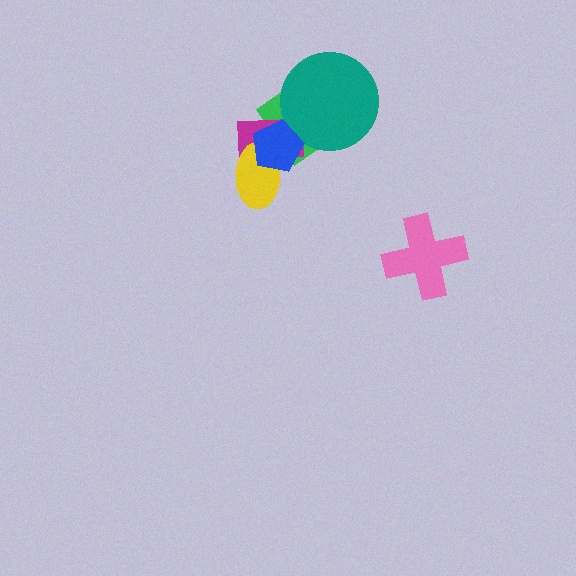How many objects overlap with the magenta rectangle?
4 objects overlap with the magenta rectangle.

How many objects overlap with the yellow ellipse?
3 objects overlap with the yellow ellipse.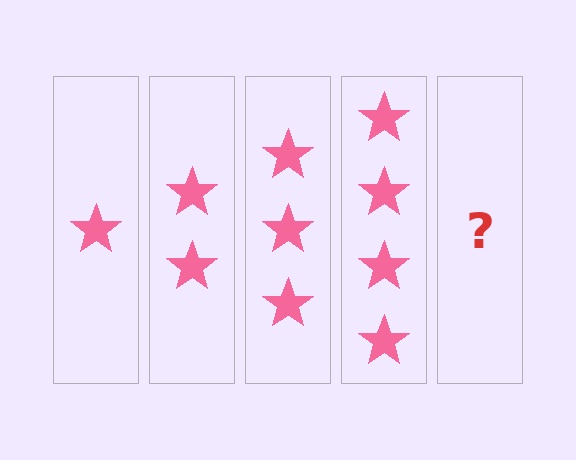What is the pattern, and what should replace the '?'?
The pattern is that each step adds one more star. The '?' should be 5 stars.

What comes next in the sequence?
The next element should be 5 stars.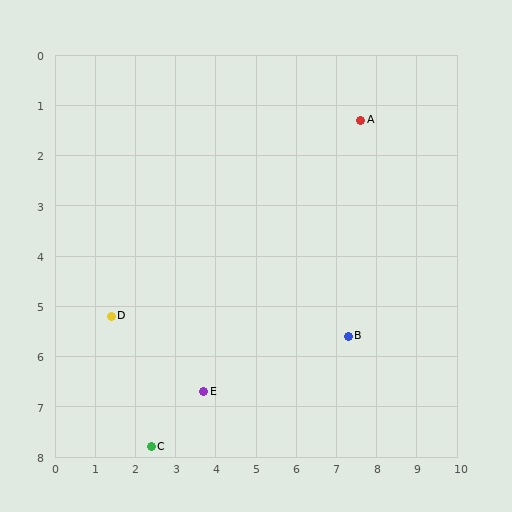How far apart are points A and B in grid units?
Points A and B are about 4.3 grid units apart.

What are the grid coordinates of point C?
Point C is at approximately (2.4, 7.8).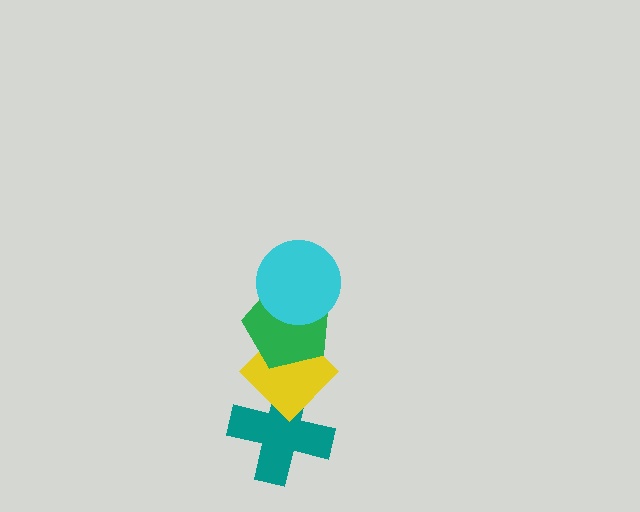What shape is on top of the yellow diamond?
The green pentagon is on top of the yellow diamond.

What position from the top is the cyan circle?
The cyan circle is 1st from the top.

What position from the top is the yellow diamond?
The yellow diamond is 3rd from the top.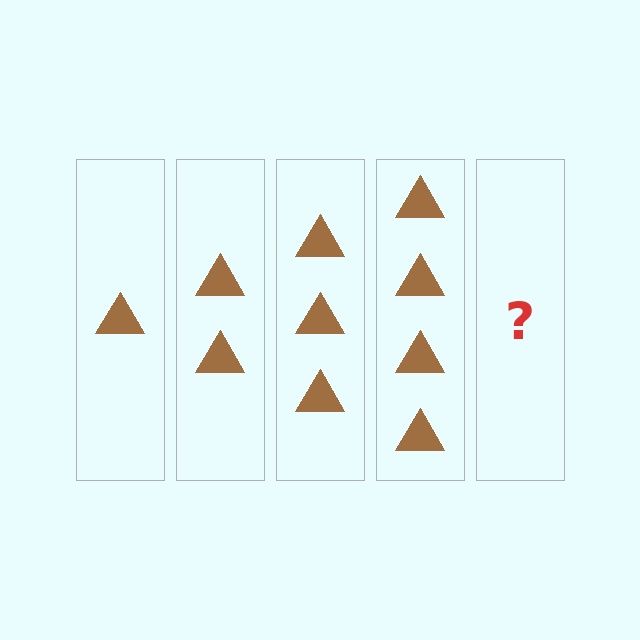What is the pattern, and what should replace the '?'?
The pattern is that each step adds one more triangle. The '?' should be 5 triangles.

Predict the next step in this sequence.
The next step is 5 triangles.